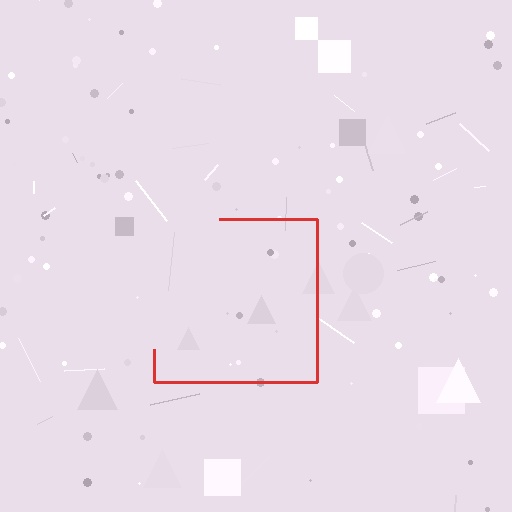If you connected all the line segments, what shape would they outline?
They would outline a square.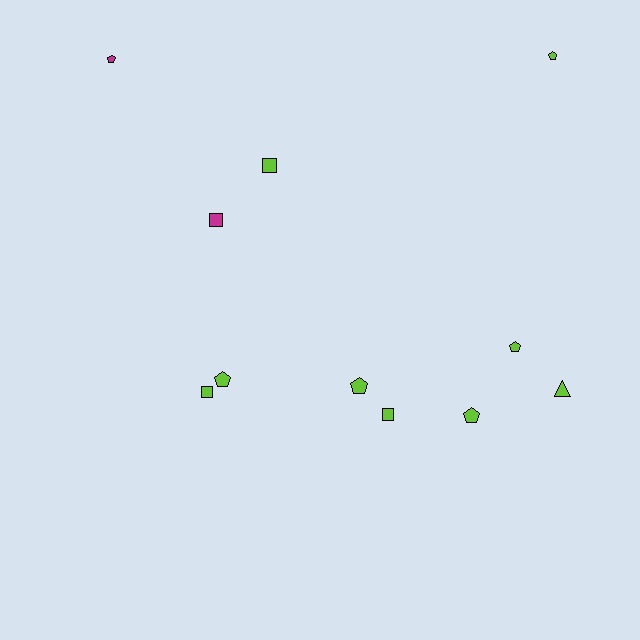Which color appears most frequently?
Lime, with 9 objects.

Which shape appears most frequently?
Pentagon, with 6 objects.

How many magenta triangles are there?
There are no magenta triangles.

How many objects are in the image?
There are 11 objects.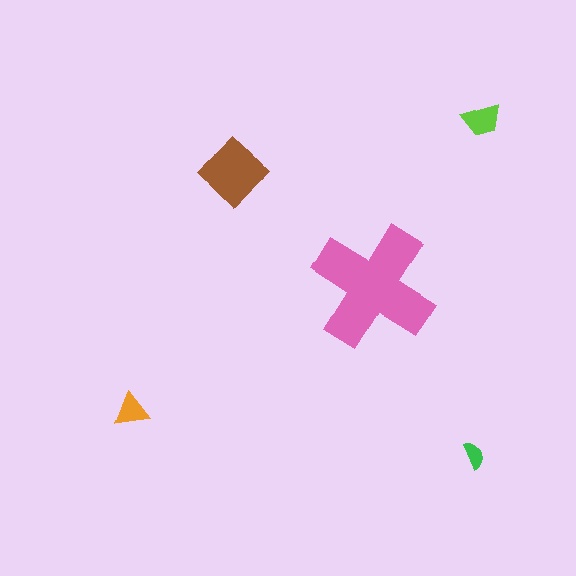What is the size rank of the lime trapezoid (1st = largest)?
3rd.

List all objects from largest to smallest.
The pink cross, the brown diamond, the lime trapezoid, the orange triangle, the green semicircle.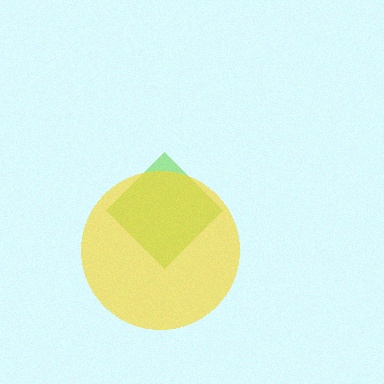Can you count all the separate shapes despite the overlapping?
Yes, there are 2 separate shapes.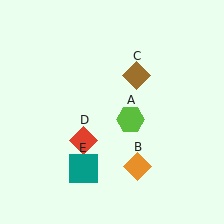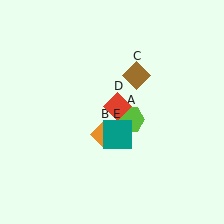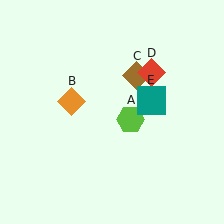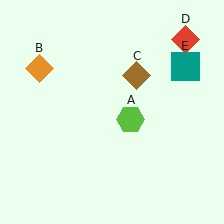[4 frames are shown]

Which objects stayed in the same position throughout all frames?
Lime hexagon (object A) and brown diamond (object C) remained stationary.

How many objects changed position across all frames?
3 objects changed position: orange diamond (object B), red diamond (object D), teal square (object E).